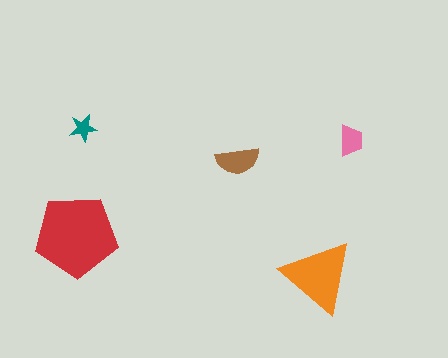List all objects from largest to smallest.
The red pentagon, the orange triangle, the brown semicircle, the pink trapezoid, the teal star.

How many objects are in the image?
There are 5 objects in the image.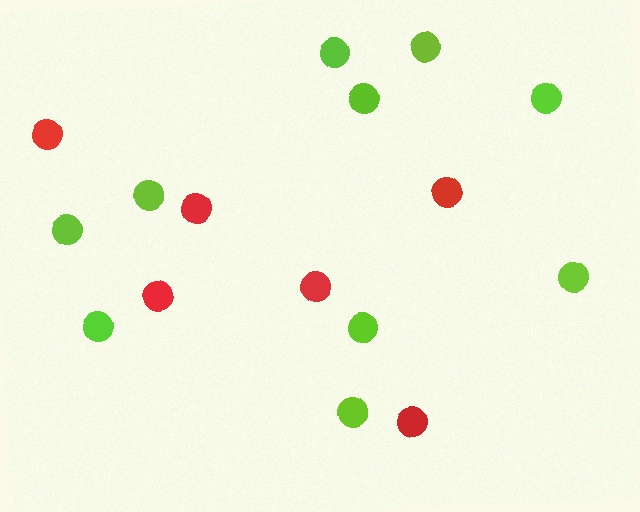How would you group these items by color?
There are 2 groups: one group of red circles (6) and one group of lime circles (10).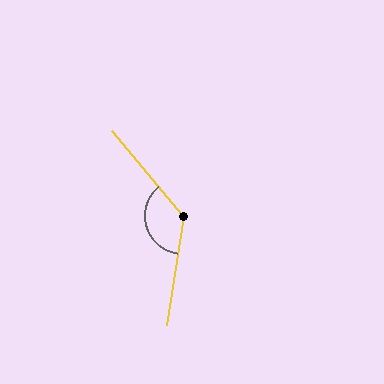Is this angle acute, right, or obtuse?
It is obtuse.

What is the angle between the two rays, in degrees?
Approximately 131 degrees.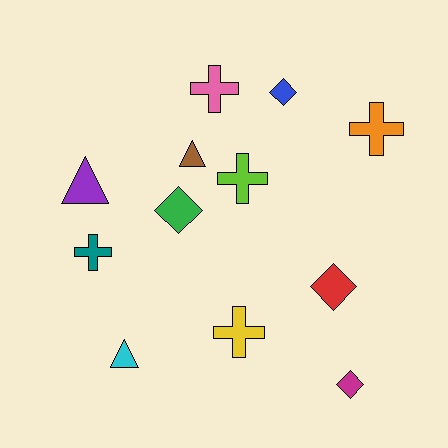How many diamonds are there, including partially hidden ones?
There are 4 diamonds.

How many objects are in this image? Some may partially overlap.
There are 12 objects.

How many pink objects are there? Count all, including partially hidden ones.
There is 1 pink object.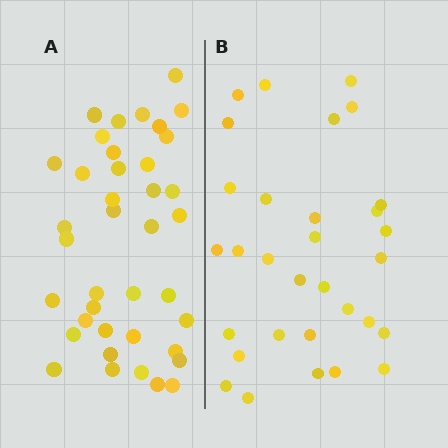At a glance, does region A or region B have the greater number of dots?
Region A (the left region) has more dots.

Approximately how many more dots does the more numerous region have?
Region A has roughly 8 or so more dots than region B.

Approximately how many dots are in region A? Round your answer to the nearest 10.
About 40 dots. (The exact count is 39, which rounds to 40.)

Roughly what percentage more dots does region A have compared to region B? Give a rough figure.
About 25% more.